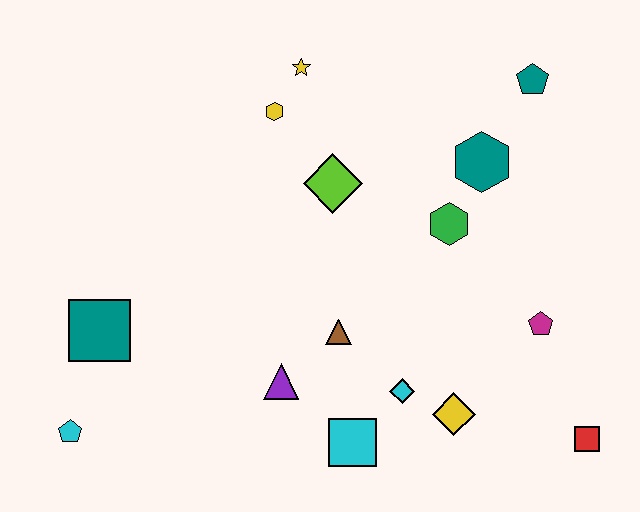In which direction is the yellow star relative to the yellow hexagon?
The yellow star is above the yellow hexagon.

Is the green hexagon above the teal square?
Yes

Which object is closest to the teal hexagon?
The green hexagon is closest to the teal hexagon.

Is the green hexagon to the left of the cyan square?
No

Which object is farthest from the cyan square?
The teal pentagon is farthest from the cyan square.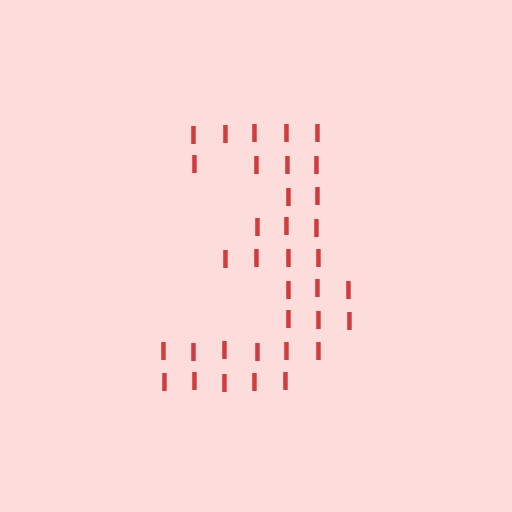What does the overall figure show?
The overall figure shows the digit 3.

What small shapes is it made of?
It is made of small letter I's.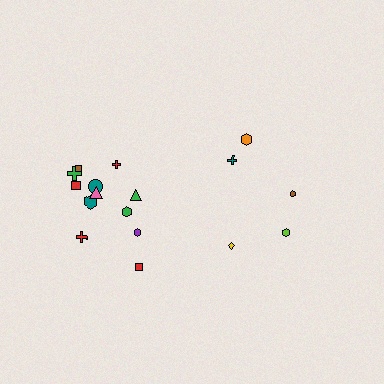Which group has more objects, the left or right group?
The left group.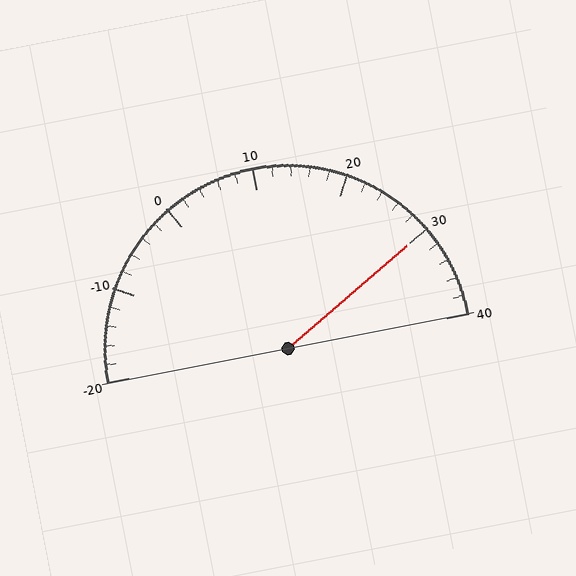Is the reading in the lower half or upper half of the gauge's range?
The reading is in the upper half of the range (-20 to 40).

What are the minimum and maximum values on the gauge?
The gauge ranges from -20 to 40.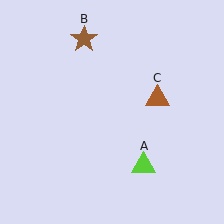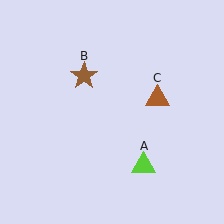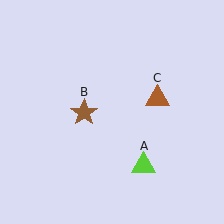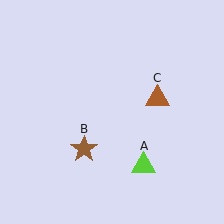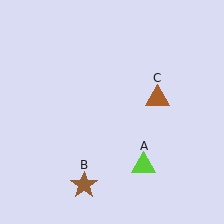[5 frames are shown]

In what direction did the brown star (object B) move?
The brown star (object B) moved down.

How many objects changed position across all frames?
1 object changed position: brown star (object B).